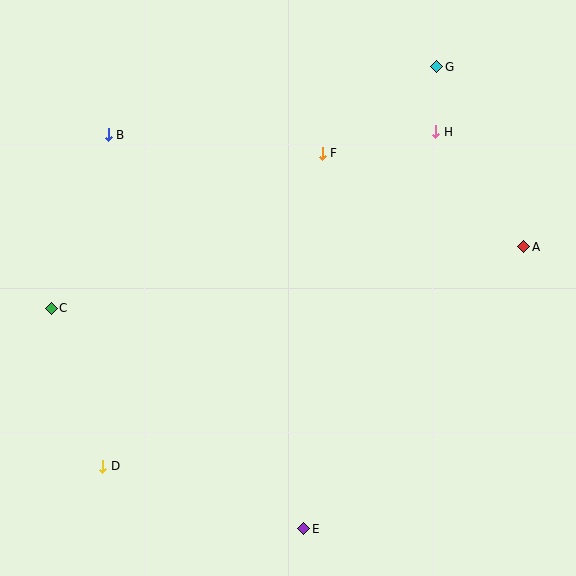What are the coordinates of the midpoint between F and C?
The midpoint between F and C is at (187, 231).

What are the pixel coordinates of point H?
Point H is at (436, 132).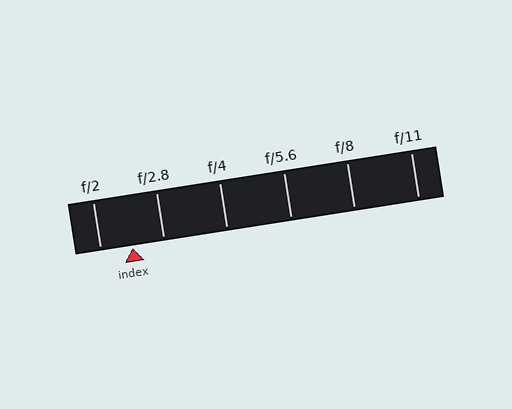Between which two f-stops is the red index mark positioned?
The index mark is between f/2 and f/2.8.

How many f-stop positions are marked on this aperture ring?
There are 6 f-stop positions marked.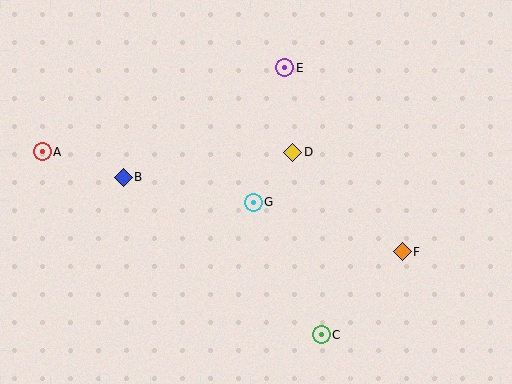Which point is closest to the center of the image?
Point G at (253, 202) is closest to the center.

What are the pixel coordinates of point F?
Point F is at (402, 252).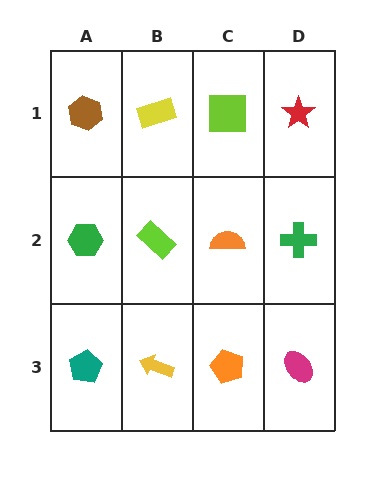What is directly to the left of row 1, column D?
A lime square.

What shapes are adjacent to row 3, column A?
A green hexagon (row 2, column A), a yellow arrow (row 3, column B).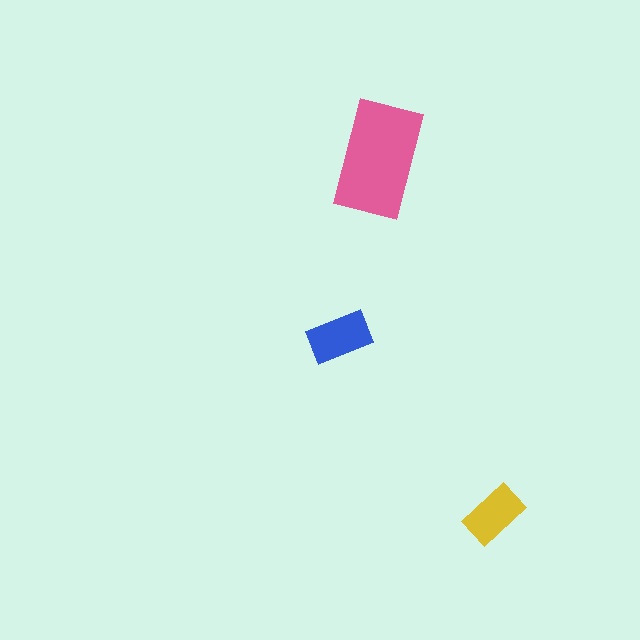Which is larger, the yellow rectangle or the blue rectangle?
The blue one.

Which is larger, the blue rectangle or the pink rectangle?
The pink one.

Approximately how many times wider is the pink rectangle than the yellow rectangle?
About 2 times wider.